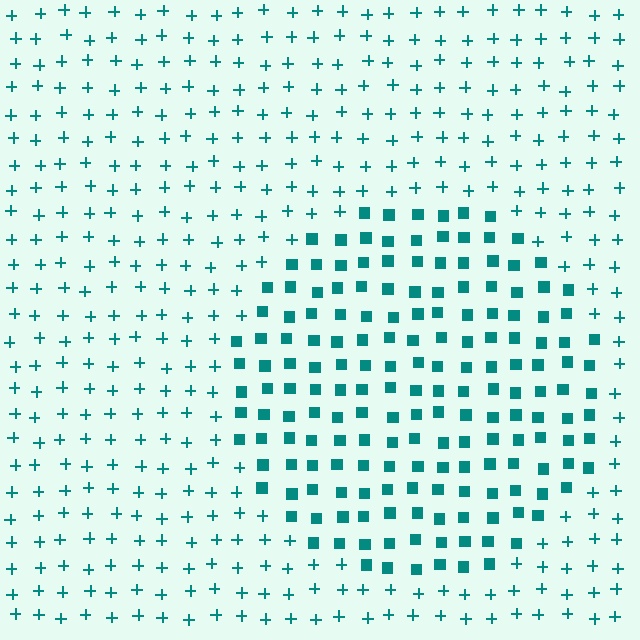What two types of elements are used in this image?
The image uses squares inside the circle region and plus signs outside it.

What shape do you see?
I see a circle.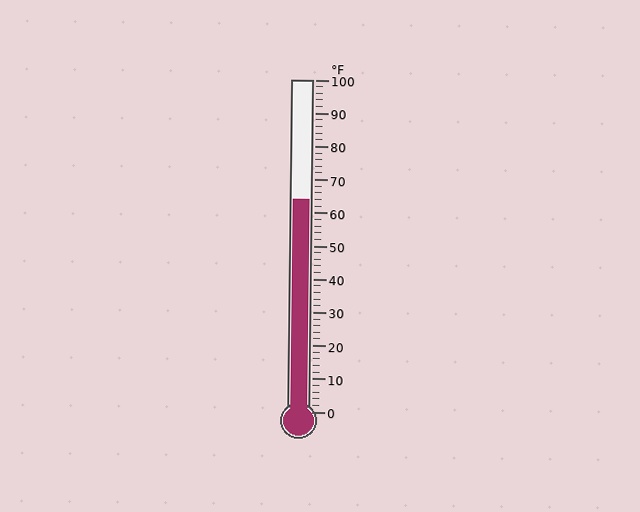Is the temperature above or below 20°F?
The temperature is above 20°F.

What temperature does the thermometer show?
The thermometer shows approximately 64°F.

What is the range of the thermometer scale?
The thermometer scale ranges from 0°F to 100°F.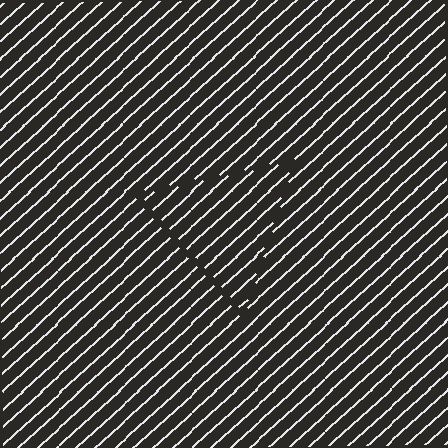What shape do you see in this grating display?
An illusory triangle. The interior of the shape contains the same grating, shifted by half a period — the contour is defined by the phase discontinuity where line-ends from the inner and outer gratings abut.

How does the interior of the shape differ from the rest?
The interior of the shape contains the same grating, shifted by half a period — the contour is defined by the phase discontinuity where line-ends from the inner and outer gratings abut.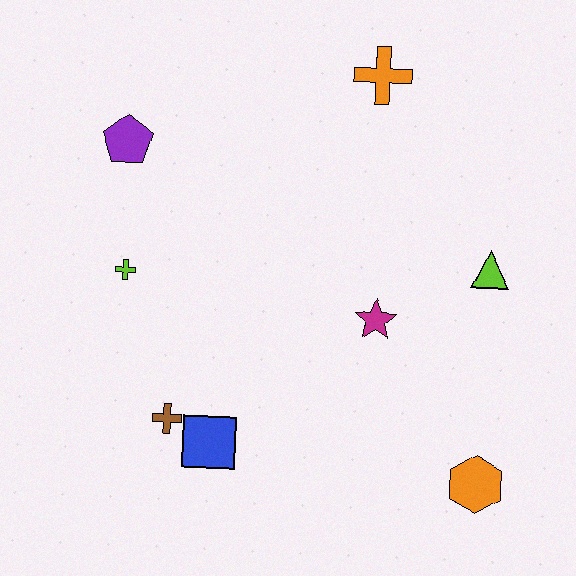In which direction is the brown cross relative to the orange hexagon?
The brown cross is to the left of the orange hexagon.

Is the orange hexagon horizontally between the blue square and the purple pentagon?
No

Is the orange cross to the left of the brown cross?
No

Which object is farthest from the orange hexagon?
The purple pentagon is farthest from the orange hexagon.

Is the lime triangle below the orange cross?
Yes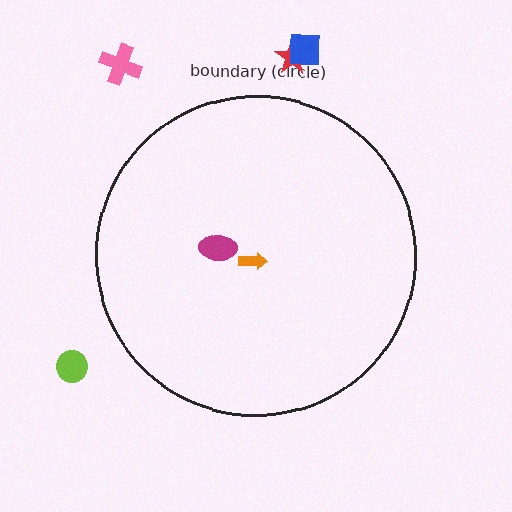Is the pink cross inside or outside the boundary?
Outside.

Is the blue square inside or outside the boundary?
Outside.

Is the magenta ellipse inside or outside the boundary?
Inside.